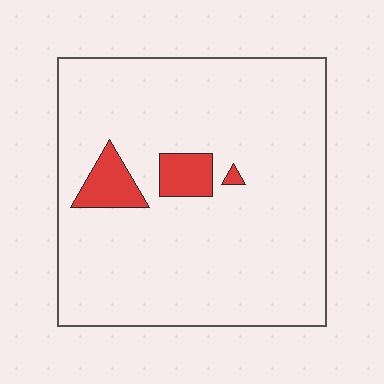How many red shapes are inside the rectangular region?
3.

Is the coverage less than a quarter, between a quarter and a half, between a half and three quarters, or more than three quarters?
Less than a quarter.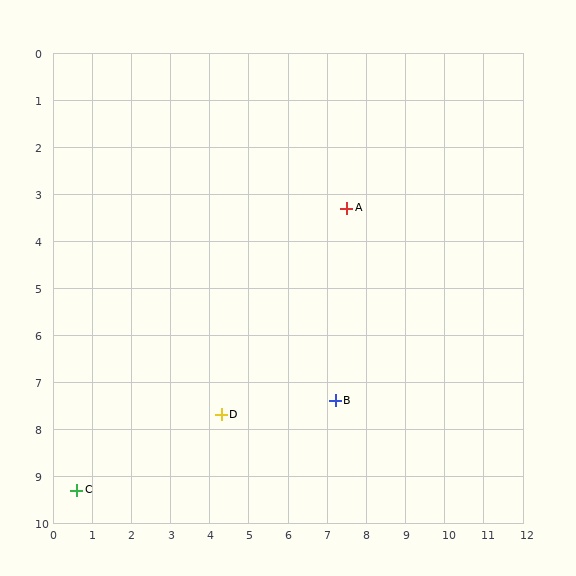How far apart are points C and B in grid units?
Points C and B are about 6.9 grid units apart.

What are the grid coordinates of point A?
Point A is at approximately (7.5, 3.3).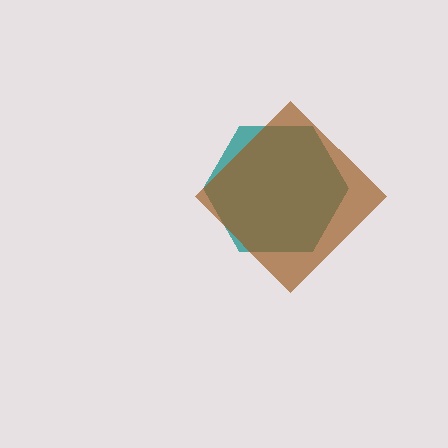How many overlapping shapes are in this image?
There are 2 overlapping shapes in the image.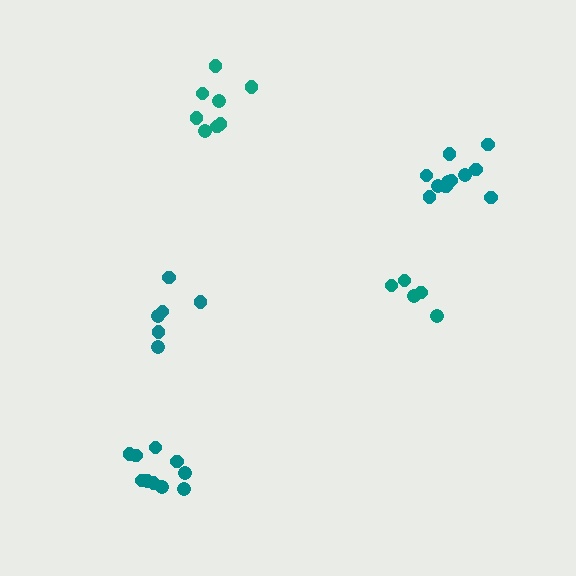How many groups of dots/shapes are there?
There are 5 groups.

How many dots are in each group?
Group 1: 10 dots, Group 2: 5 dots, Group 3: 11 dots, Group 4: 9 dots, Group 5: 6 dots (41 total).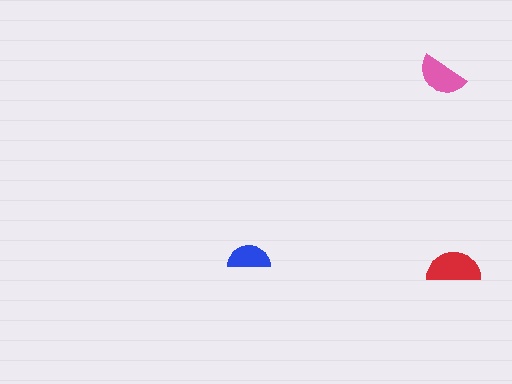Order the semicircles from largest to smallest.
the red one, the pink one, the blue one.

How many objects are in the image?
There are 3 objects in the image.